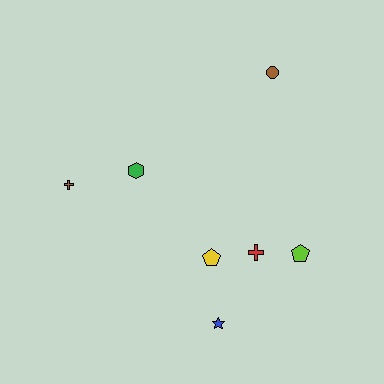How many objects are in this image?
There are 7 objects.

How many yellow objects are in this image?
There is 1 yellow object.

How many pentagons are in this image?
There are 2 pentagons.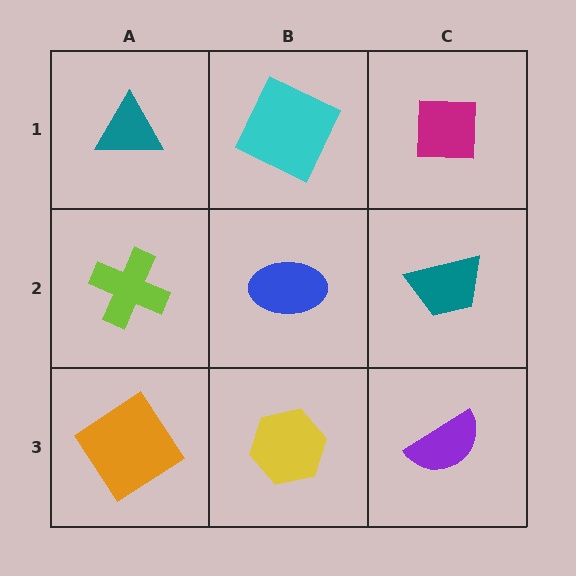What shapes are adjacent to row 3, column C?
A teal trapezoid (row 2, column C), a yellow hexagon (row 3, column B).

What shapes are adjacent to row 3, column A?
A lime cross (row 2, column A), a yellow hexagon (row 3, column B).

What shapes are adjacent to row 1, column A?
A lime cross (row 2, column A), a cyan square (row 1, column B).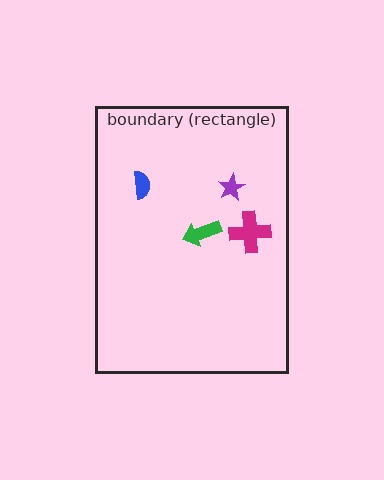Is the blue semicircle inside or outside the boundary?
Inside.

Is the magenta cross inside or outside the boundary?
Inside.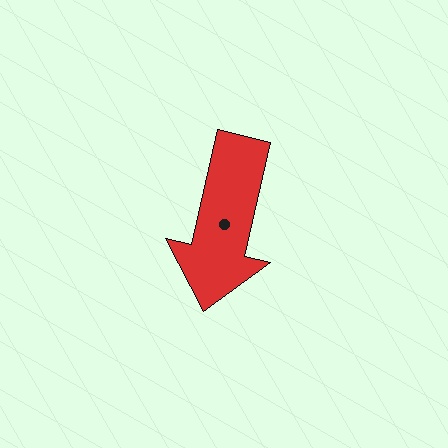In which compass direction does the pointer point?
South.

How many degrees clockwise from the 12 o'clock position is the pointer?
Approximately 193 degrees.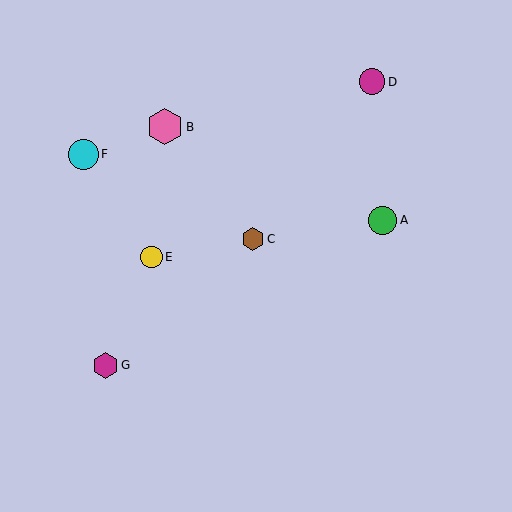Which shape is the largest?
The pink hexagon (labeled B) is the largest.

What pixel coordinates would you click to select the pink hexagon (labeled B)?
Click at (165, 127) to select the pink hexagon B.